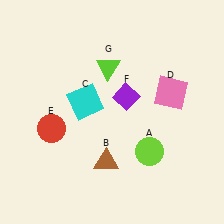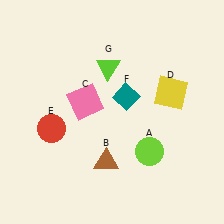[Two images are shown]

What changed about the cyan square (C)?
In Image 1, C is cyan. In Image 2, it changed to pink.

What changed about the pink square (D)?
In Image 1, D is pink. In Image 2, it changed to yellow.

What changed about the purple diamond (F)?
In Image 1, F is purple. In Image 2, it changed to teal.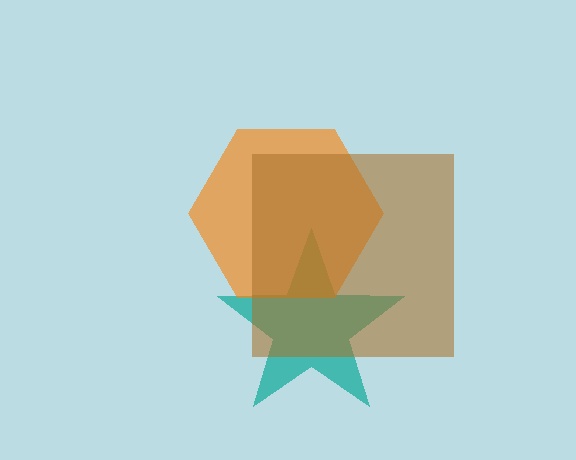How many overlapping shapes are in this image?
There are 3 overlapping shapes in the image.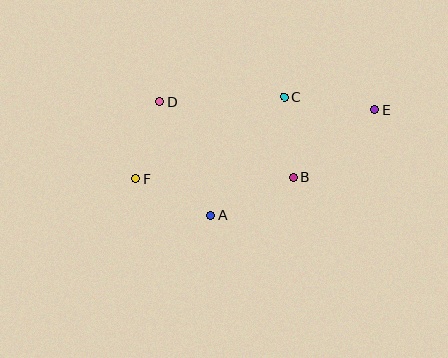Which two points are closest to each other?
Points D and F are closest to each other.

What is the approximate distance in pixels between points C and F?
The distance between C and F is approximately 170 pixels.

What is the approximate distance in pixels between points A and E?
The distance between A and E is approximately 195 pixels.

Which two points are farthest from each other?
Points E and F are farthest from each other.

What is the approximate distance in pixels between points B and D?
The distance between B and D is approximately 153 pixels.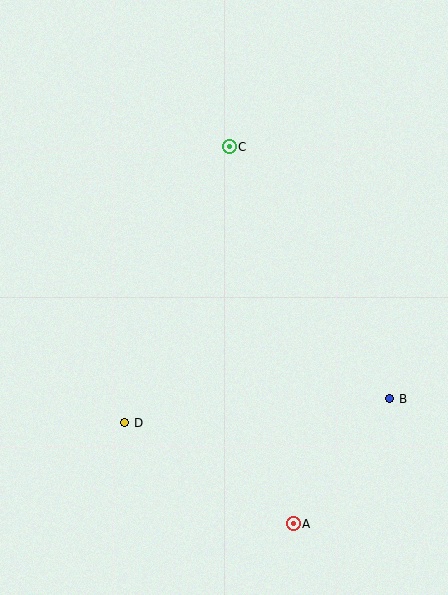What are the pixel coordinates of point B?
Point B is at (390, 399).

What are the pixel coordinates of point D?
Point D is at (125, 423).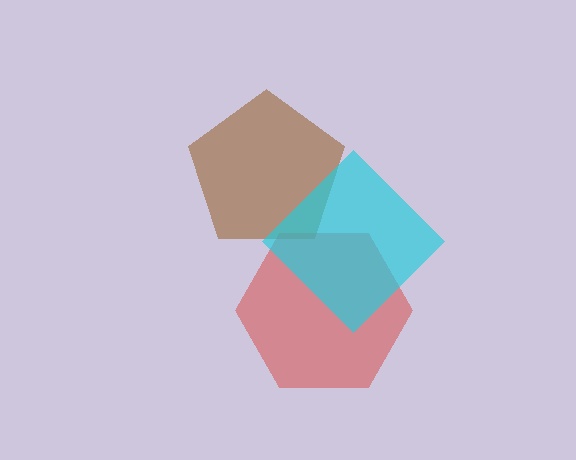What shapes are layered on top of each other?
The layered shapes are: a brown pentagon, a red hexagon, a cyan diamond.